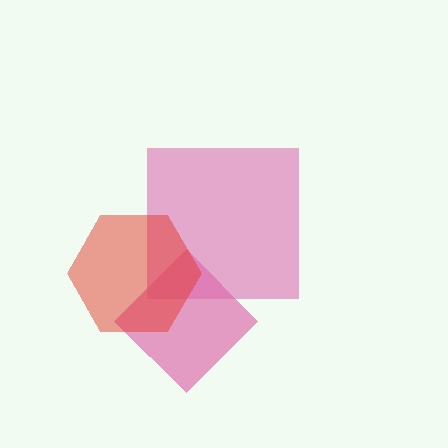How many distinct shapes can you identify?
There are 3 distinct shapes: a magenta square, a pink diamond, a red hexagon.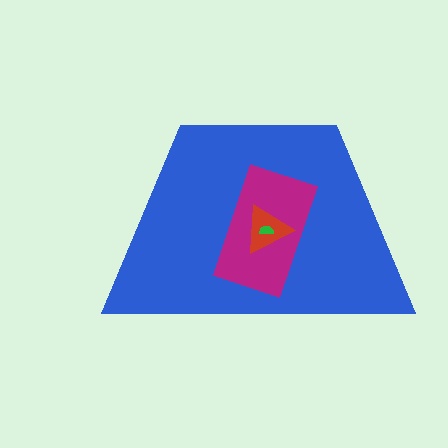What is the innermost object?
The green semicircle.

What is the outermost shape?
The blue trapezoid.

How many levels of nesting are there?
4.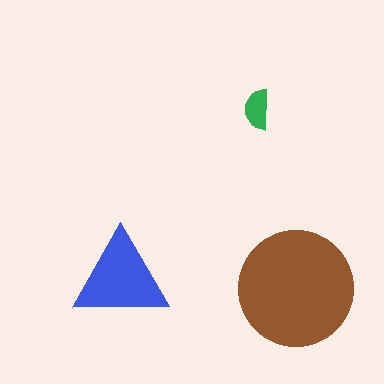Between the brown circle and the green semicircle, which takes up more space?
The brown circle.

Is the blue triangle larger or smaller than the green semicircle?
Larger.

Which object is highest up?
The green semicircle is topmost.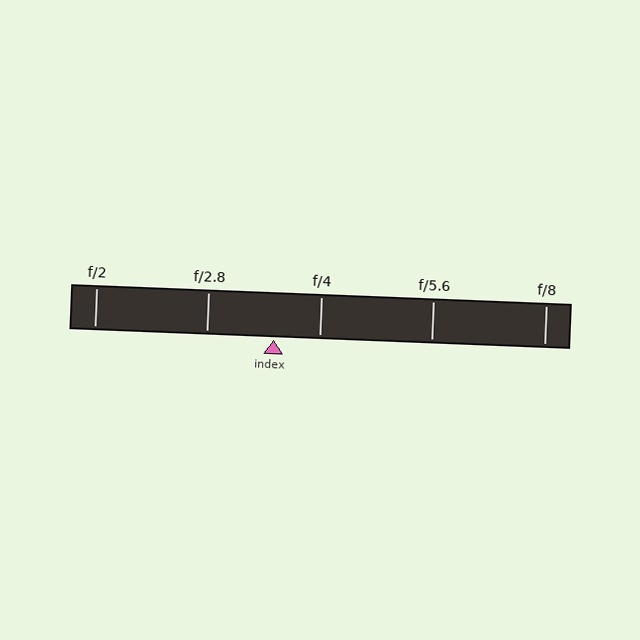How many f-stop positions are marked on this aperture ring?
There are 5 f-stop positions marked.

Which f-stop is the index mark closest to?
The index mark is closest to f/4.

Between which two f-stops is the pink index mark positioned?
The index mark is between f/2.8 and f/4.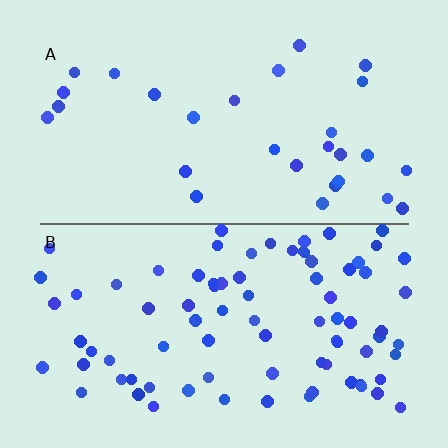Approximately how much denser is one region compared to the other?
Approximately 2.9× — region B over region A.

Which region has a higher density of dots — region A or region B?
B (the bottom).